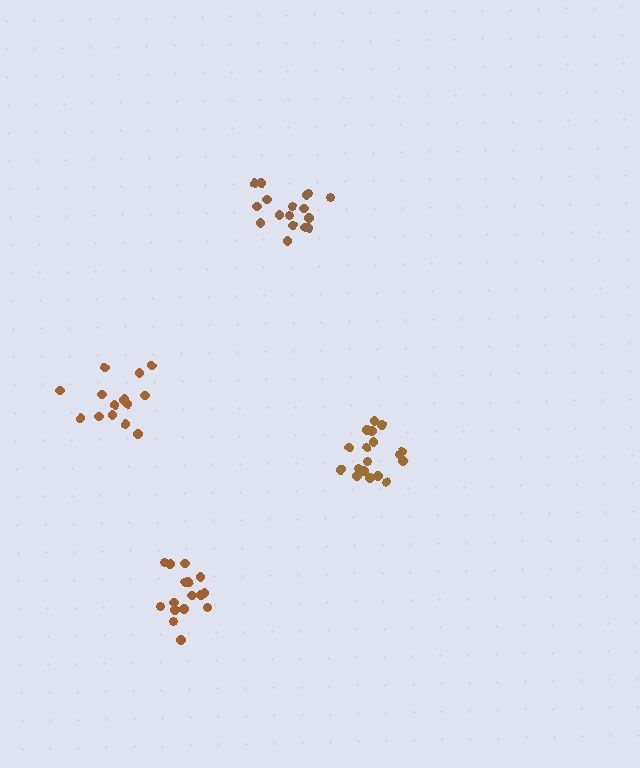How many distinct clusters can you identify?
There are 4 distinct clusters.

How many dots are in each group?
Group 1: 14 dots, Group 2: 18 dots, Group 3: 17 dots, Group 4: 16 dots (65 total).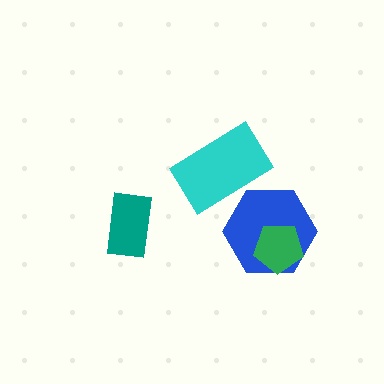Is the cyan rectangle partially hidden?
No, no other shape covers it.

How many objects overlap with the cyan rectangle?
1 object overlaps with the cyan rectangle.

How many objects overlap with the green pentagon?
1 object overlaps with the green pentagon.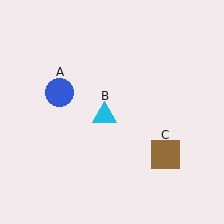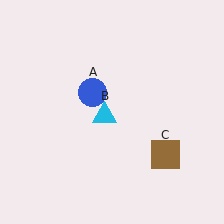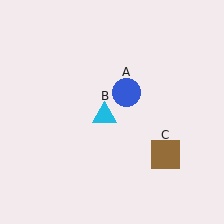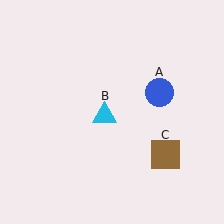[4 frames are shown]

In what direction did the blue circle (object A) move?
The blue circle (object A) moved right.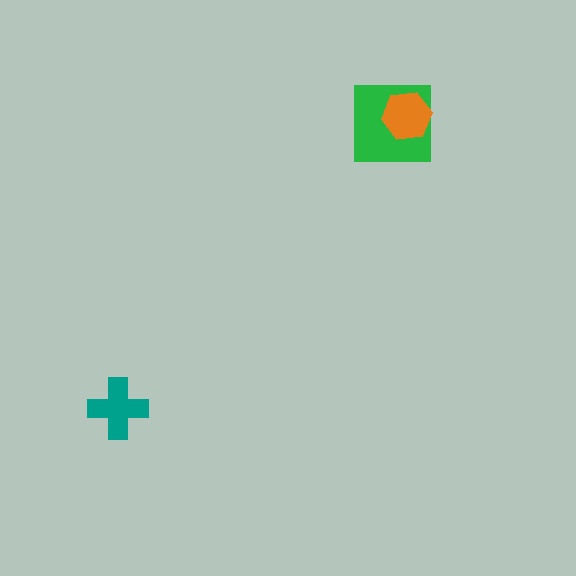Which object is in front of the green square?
The orange hexagon is in front of the green square.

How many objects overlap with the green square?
1 object overlaps with the green square.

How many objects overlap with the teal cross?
0 objects overlap with the teal cross.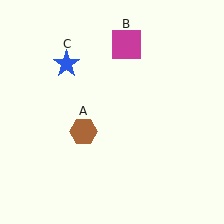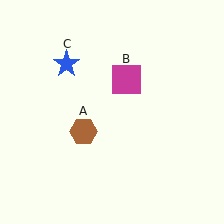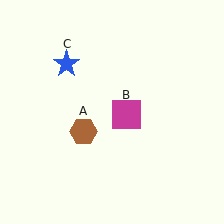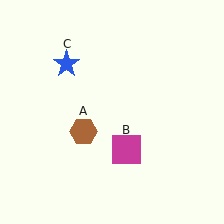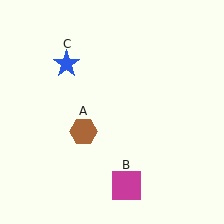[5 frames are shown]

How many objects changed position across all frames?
1 object changed position: magenta square (object B).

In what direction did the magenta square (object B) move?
The magenta square (object B) moved down.